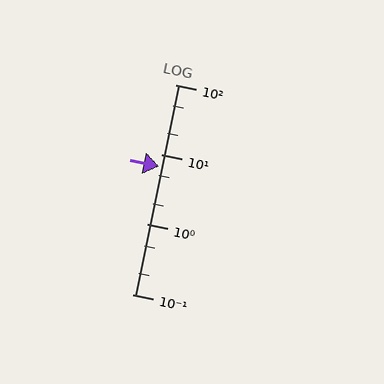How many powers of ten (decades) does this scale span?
The scale spans 3 decades, from 0.1 to 100.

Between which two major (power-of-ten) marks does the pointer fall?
The pointer is between 1 and 10.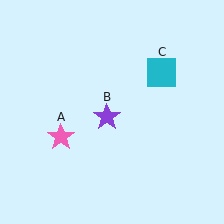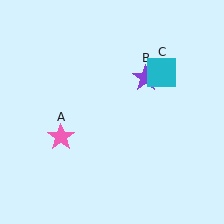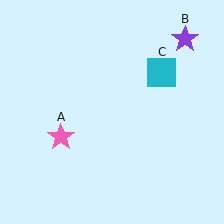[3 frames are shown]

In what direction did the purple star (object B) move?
The purple star (object B) moved up and to the right.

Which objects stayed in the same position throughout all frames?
Pink star (object A) and cyan square (object C) remained stationary.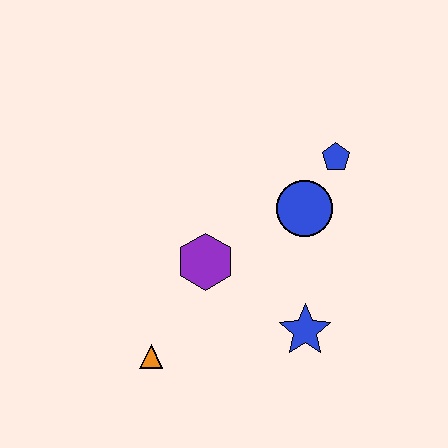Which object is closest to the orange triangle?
The purple hexagon is closest to the orange triangle.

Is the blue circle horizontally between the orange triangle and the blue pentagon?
Yes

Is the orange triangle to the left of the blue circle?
Yes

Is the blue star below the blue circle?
Yes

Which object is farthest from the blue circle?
The orange triangle is farthest from the blue circle.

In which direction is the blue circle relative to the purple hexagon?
The blue circle is to the right of the purple hexagon.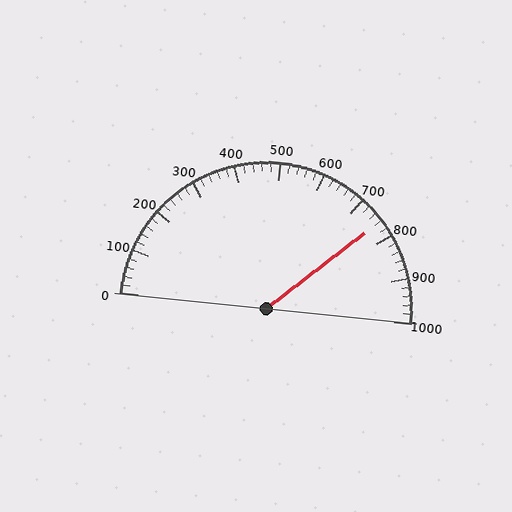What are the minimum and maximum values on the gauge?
The gauge ranges from 0 to 1000.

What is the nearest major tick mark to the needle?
The nearest major tick mark is 800.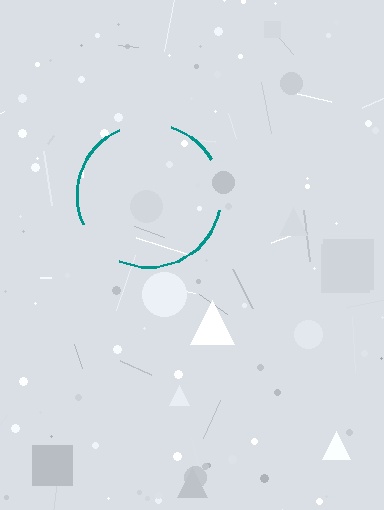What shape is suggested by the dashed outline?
The dashed outline suggests a circle.